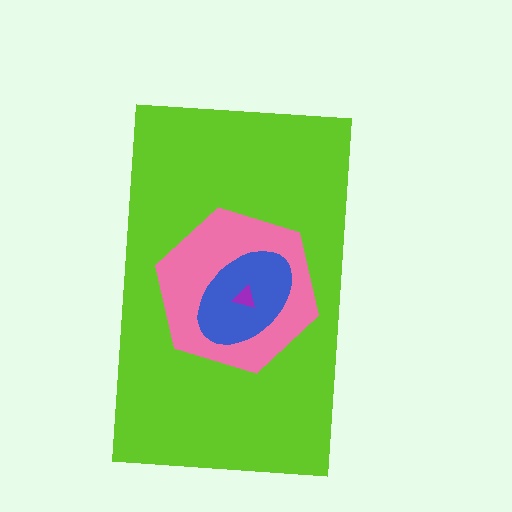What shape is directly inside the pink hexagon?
The blue ellipse.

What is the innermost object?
The purple triangle.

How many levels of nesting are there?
4.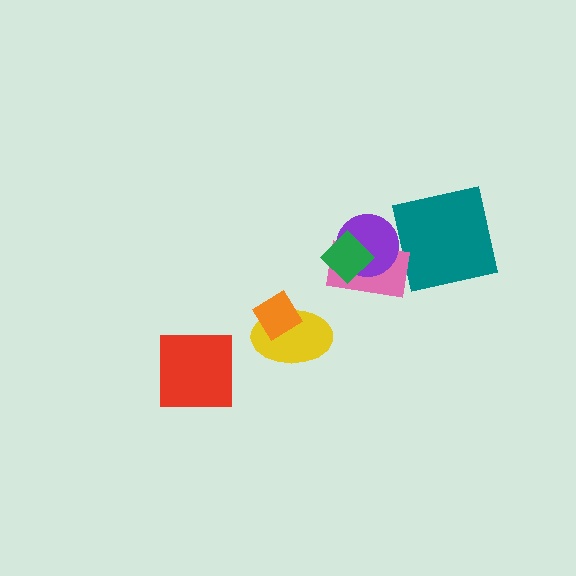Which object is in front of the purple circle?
The green diamond is in front of the purple circle.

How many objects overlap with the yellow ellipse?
1 object overlaps with the yellow ellipse.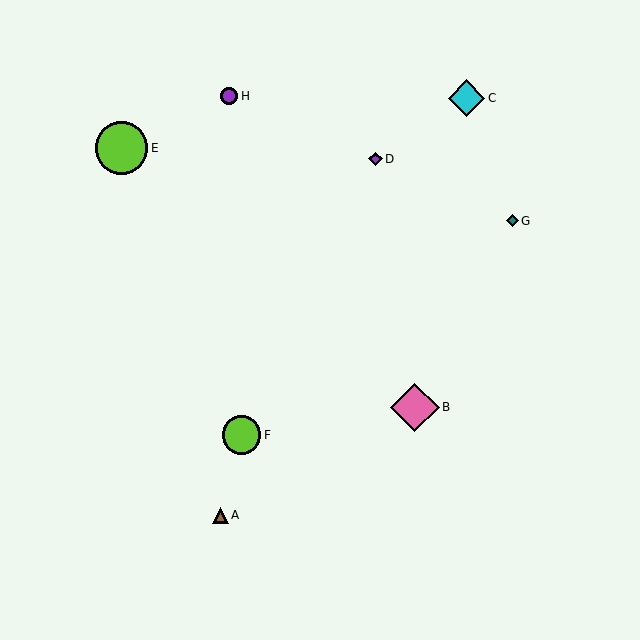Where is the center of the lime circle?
The center of the lime circle is at (242, 435).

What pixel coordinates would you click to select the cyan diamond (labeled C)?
Click at (466, 98) to select the cyan diamond C.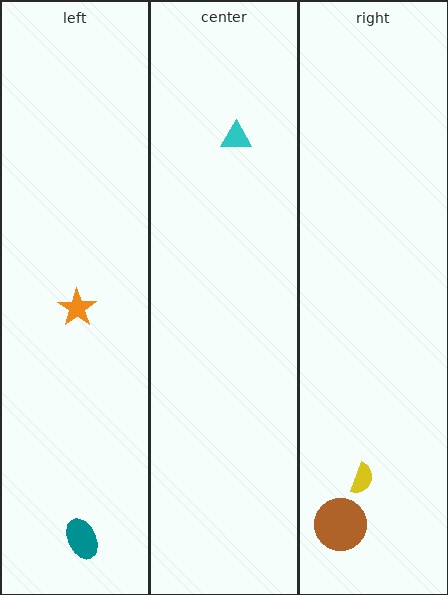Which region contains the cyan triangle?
The center region.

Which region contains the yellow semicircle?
The right region.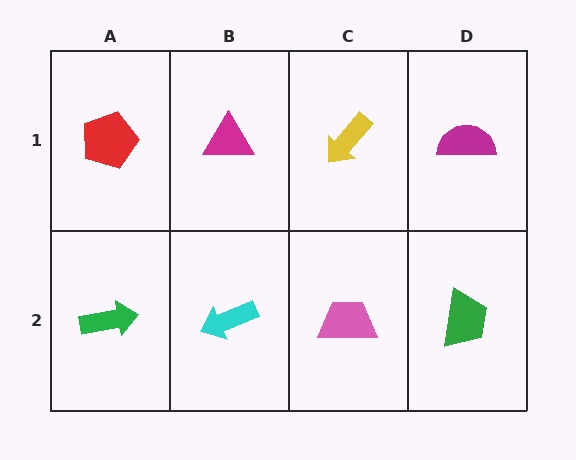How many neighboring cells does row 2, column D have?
2.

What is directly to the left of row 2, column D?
A pink trapezoid.